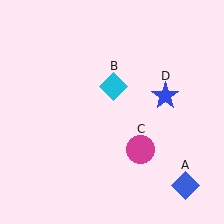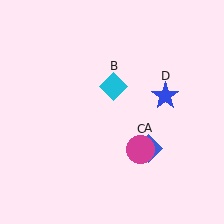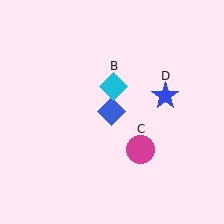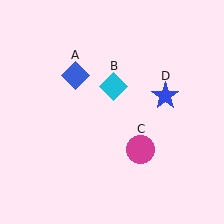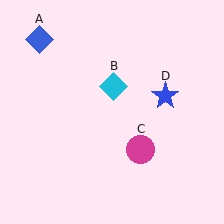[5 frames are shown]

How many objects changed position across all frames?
1 object changed position: blue diamond (object A).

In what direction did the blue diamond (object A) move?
The blue diamond (object A) moved up and to the left.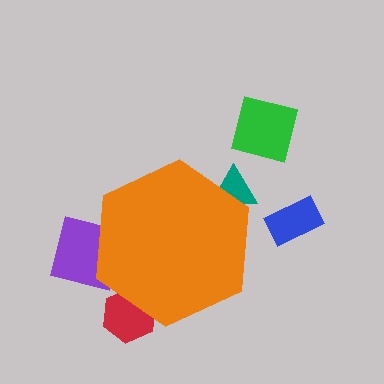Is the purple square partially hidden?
Yes, the purple square is partially hidden behind the orange hexagon.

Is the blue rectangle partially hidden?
No, the blue rectangle is fully visible.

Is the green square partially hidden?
No, the green square is fully visible.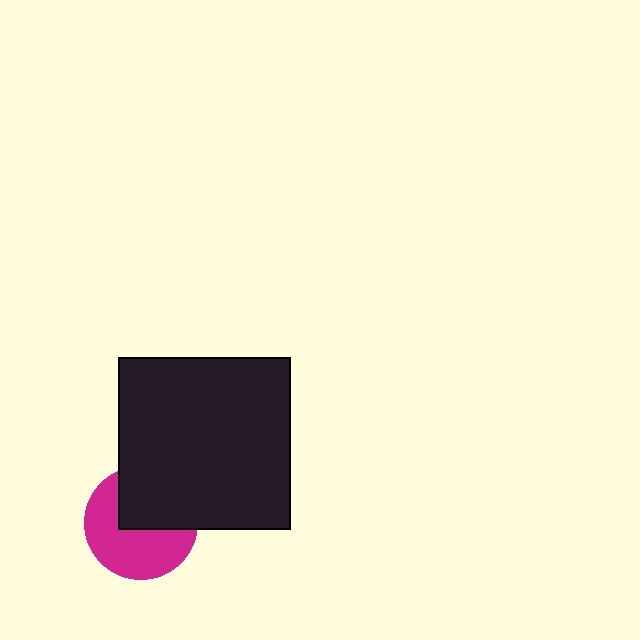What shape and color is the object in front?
The object in front is a black square.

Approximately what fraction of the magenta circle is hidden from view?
Roughly 43% of the magenta circle is hidden behind the black square.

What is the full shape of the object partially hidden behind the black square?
The partially hidden object is a magenta circle.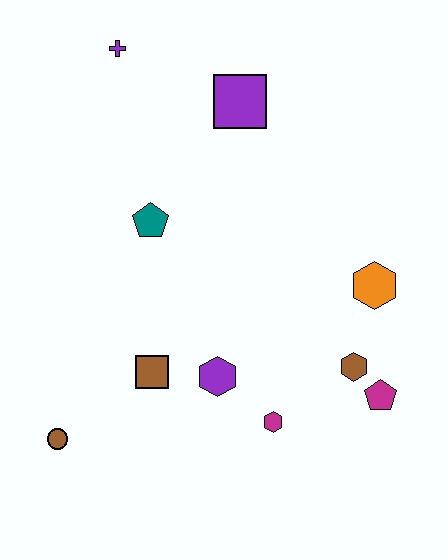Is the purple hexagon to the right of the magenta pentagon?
No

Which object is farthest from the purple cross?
The magenta pentagon is farthest from the purple cross.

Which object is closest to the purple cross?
The purple square is closest to the purple cross.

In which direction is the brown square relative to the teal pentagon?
The brown square is below the teal pentagon.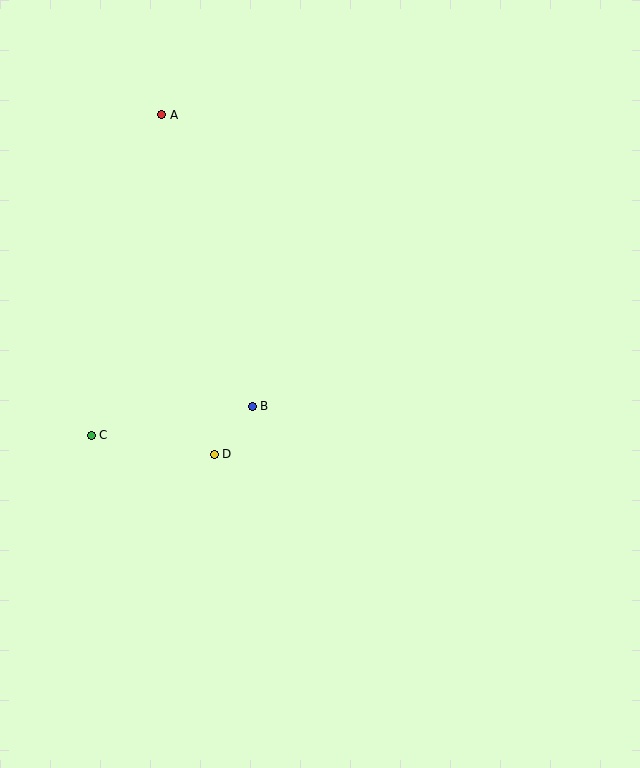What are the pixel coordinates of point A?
Point A is at (162, 115).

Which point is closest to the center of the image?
Point B at (252, 406) is closest to the center.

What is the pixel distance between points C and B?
The distance between C and B is 164 pixels.